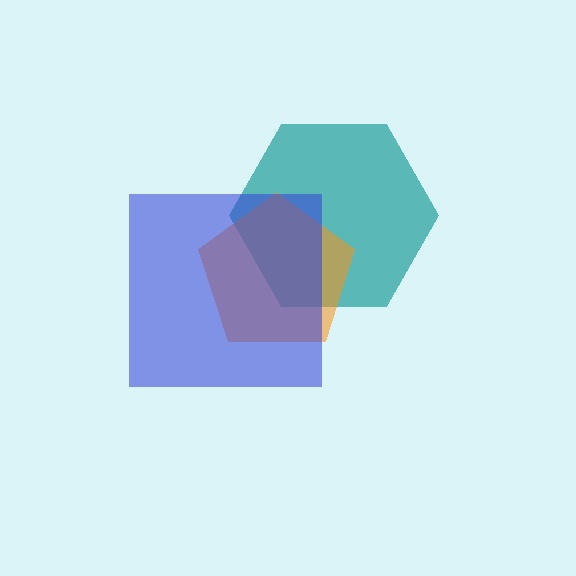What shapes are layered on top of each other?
The layered shapes are: a teal hexagon, an orange pentagon, a blue square.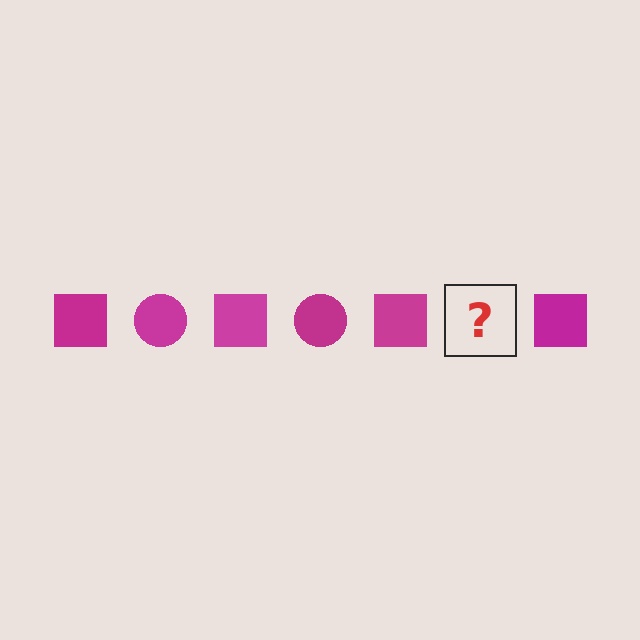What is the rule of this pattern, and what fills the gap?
The rule is that the pattern cycles through square, circle shapes in magenta. The gap should be filled with a magenta circle.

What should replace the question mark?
The question mark should be replaced with a magenta circle.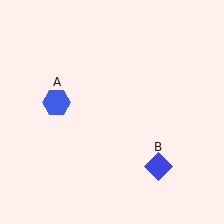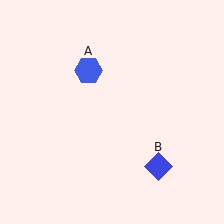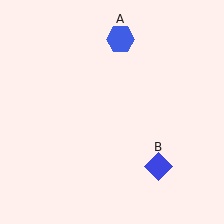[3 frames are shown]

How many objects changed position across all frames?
1 object changed position: blue hexagon (object A).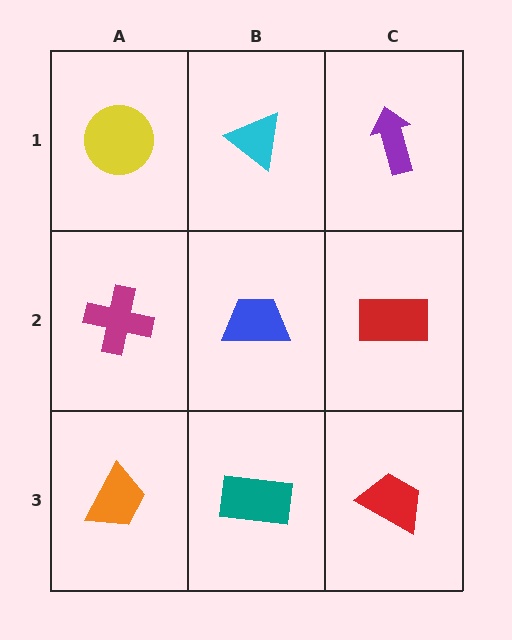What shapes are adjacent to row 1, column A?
A magenta cross (row 2, column A), a cyan triangle (row 1, column B).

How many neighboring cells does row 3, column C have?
2.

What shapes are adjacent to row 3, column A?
A magenta cross (row 2, column A), a teal rectangle (row 3, column B).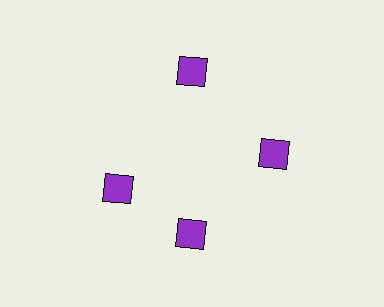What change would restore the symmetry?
The symmetry would be restored by rotating it back into even spacing with its neighbors so that all 4 squares sit at equal angles and equal distance from the center.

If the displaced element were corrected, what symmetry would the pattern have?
It would have 4-fold rotational symmetry — the pattern would map onto itself every 90 degrees.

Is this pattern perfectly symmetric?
No. The 4 purple squares are arranged in a ring, but one element near the 9 o'clock position is rotated out of alignment along the ring, breaking the 4-fold rotational symmetry.